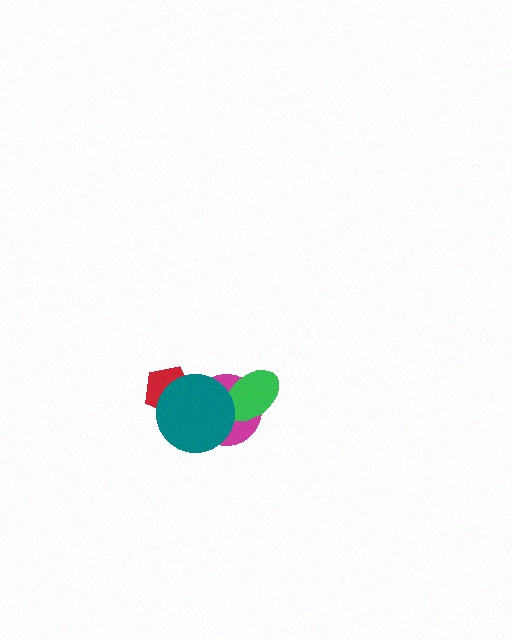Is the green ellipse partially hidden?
Yes, it is partially covered by another shape.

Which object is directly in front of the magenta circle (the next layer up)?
The green ellipse is directly in front of the magenta circle.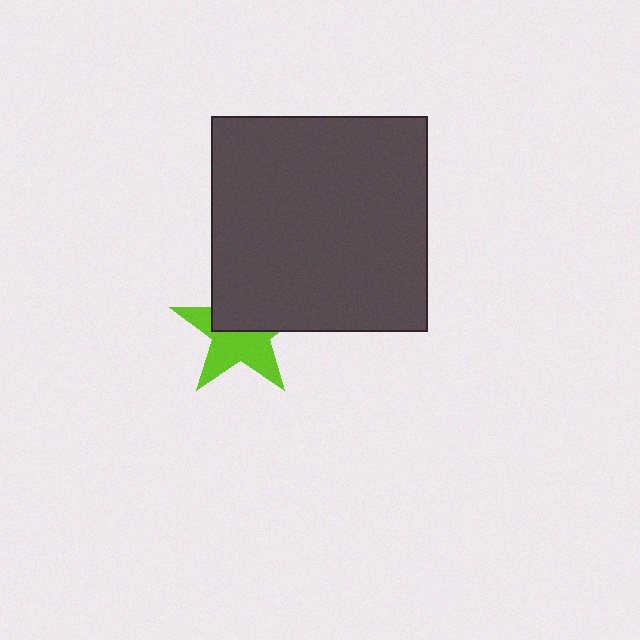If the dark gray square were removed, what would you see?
You would see the complete lime star.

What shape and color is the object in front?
The object in front is a dark gray square.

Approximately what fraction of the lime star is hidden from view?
Roughly 45% of the lime star is hidden behind the dark gray square.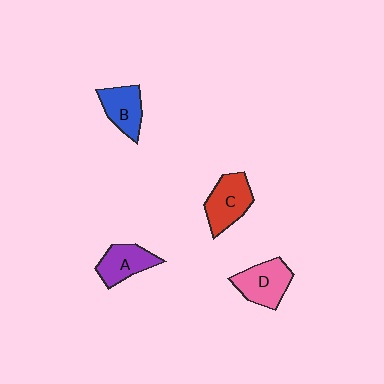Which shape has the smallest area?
Shape B (blue).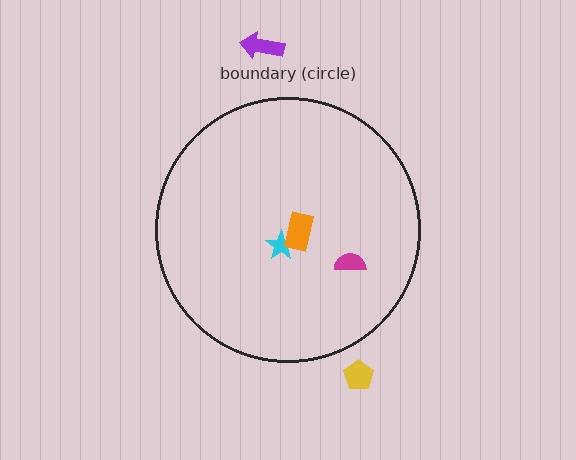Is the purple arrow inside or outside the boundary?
Outside.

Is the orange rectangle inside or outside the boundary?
Inside.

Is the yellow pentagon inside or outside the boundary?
Outside.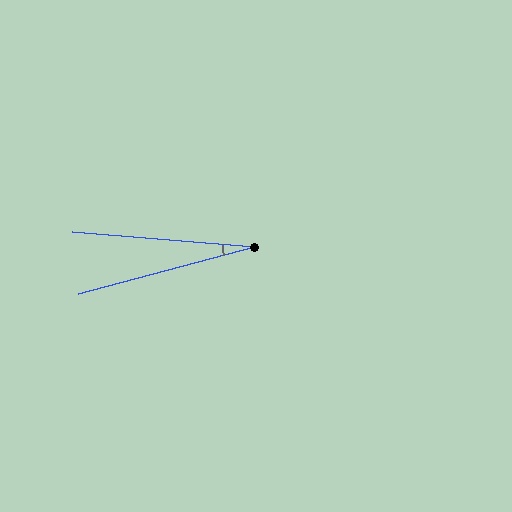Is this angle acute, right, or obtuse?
It is acute.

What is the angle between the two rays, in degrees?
Approximately 20 degrees.